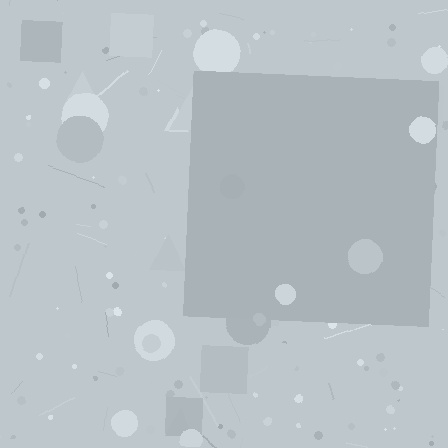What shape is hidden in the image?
A square is hidden in the image.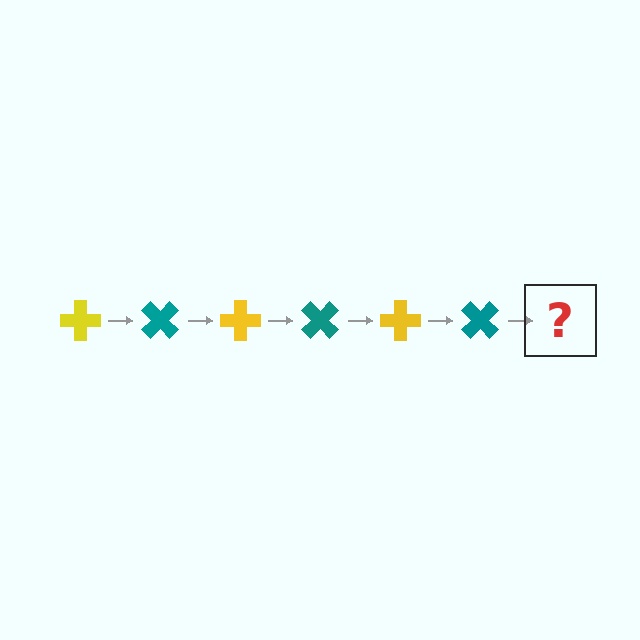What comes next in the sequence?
The next element should be a yellow cross, rotated 270 degrees from the start.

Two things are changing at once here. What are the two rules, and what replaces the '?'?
The two rules are that it rotates 45 degrees each step and the color cycles through yellow and teal. The '?' should be a yellow cross, rotated 270 degrees from the start.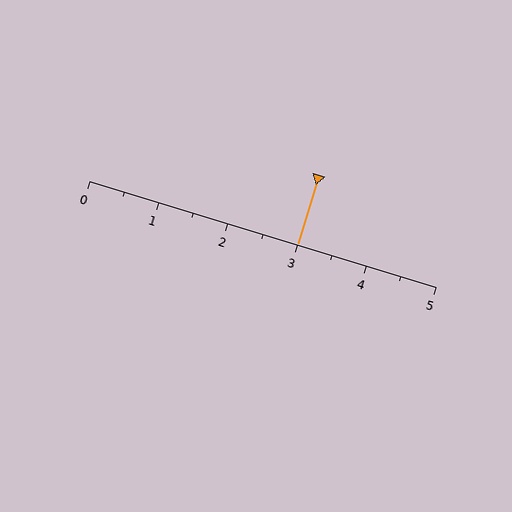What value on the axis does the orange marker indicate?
The marker indicates approximately 3.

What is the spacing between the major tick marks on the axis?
The major ticks are spaced 1 apart.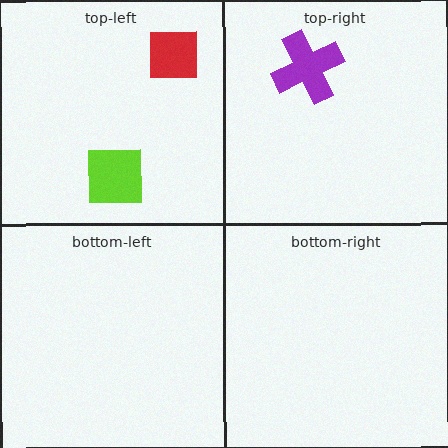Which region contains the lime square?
The top-left region.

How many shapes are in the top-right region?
1.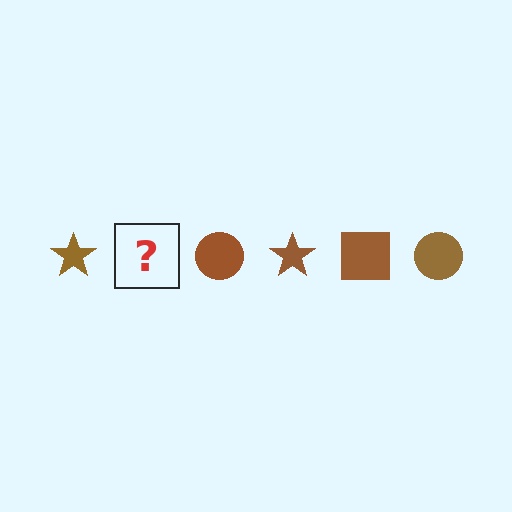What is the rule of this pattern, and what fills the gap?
The rule is that the pattern cycles through star, square, circle shapes in brown. The gap should be filled with a brown square.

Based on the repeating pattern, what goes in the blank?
The blank should be a brown square.